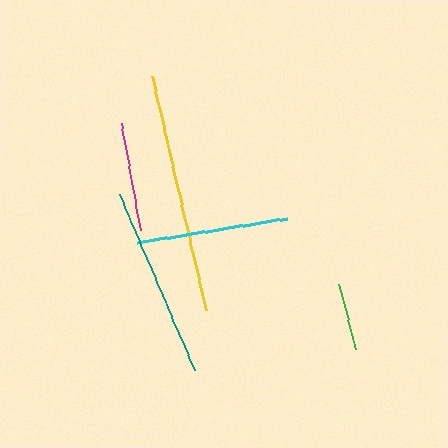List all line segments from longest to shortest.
From longest to shortest: yellow, teal, cyan, magenta, green.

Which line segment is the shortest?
The green line is the shortest at approximately 67 pixels.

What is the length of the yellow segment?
The yellow segment is approximately 239 pixels long.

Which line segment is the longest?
The yellow line is the longest at approximately 239 pixels.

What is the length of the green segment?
The green segment is approximately 67 pixels long.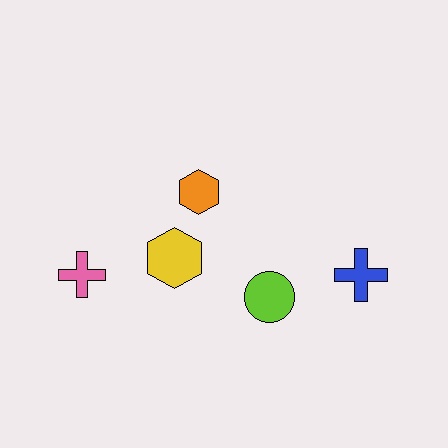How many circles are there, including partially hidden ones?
There is 1 circle.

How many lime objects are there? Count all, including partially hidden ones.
There is 1 lime object.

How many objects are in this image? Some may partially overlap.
There are 5 objects.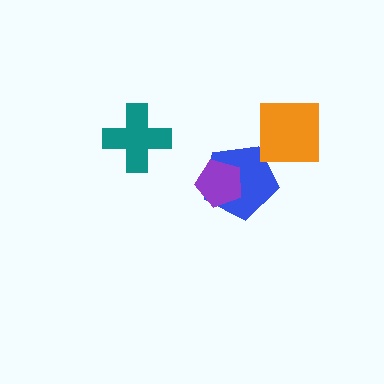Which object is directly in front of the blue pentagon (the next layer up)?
The orange square is directly in front of the blue pentagon.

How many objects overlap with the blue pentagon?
2 objects overlap with the blue pentagon.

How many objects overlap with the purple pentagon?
1 object overlaps with the purple pentagon.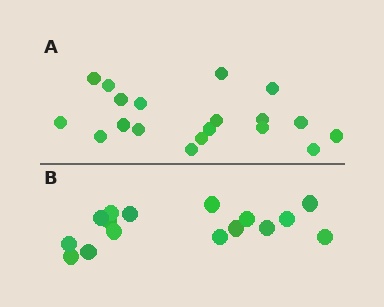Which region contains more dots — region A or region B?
Region A (the top region) has more dots.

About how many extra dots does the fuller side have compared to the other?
Region A has just a few more — roughly 2 or 3 more dots than region B.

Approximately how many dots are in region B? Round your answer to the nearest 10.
About 20 dots. (The exact count is 16, which rounds to 20.)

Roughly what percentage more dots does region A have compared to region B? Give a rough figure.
About 20% more.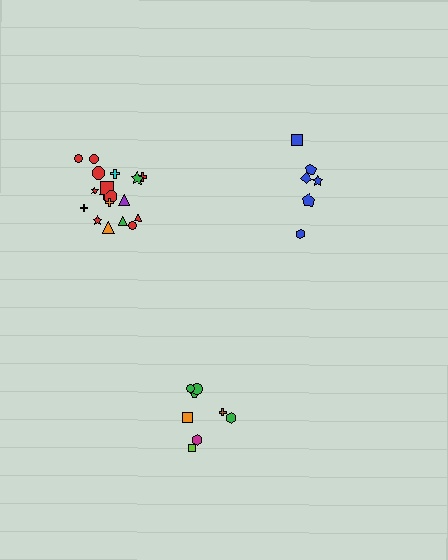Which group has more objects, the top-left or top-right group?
The top-left group.